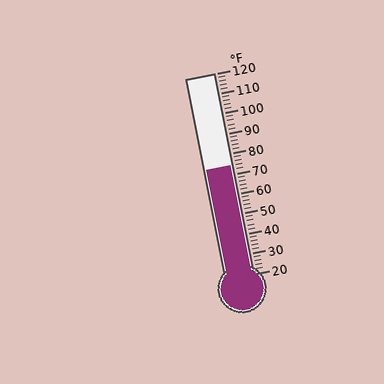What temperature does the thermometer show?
The thermometer shows approximately 74°F.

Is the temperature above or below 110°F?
The temperature is below 110°F.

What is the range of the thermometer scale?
The thermometer scale ranges from 20°F to 120°F.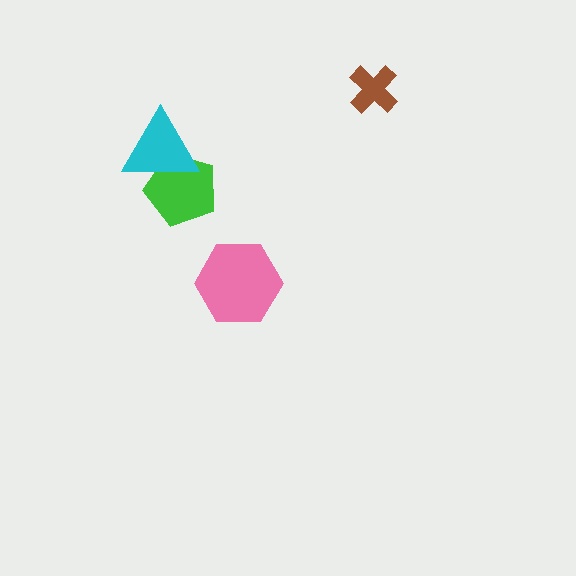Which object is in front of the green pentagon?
The cyan triangle is in front of the green pentagon.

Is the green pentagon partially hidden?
Yes, it is partially covered by another shape.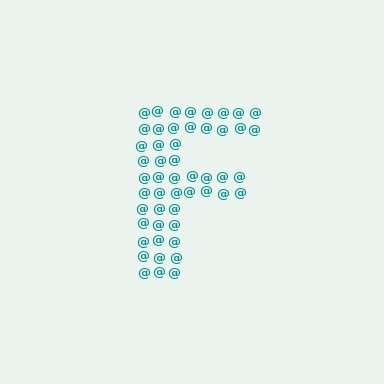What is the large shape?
The large shape is the letter F.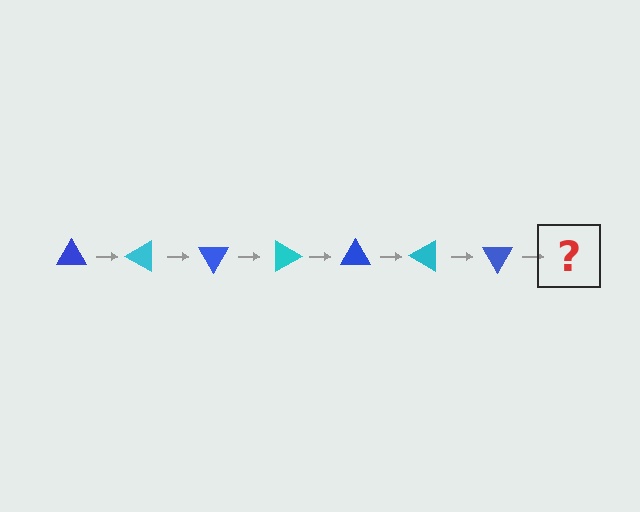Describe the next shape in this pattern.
It should be a cyan triangle, rotated 210 degrees from the start.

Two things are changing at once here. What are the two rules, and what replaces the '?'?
The two rules are that it rotates 30 degrees each step and the color cycles through blue and cyan. The '?' should be a cyan triangle, rotated 210 degrees from the start.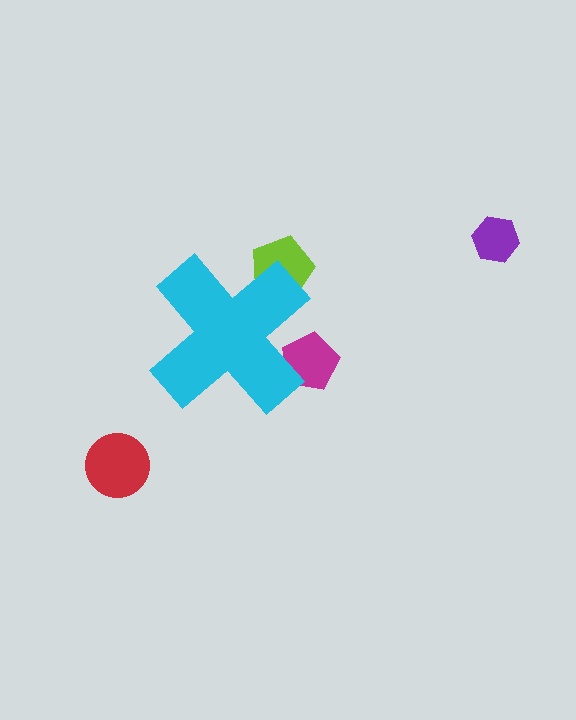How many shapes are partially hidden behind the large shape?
2 shapes are partially hidden.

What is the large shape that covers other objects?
A cyan cross.